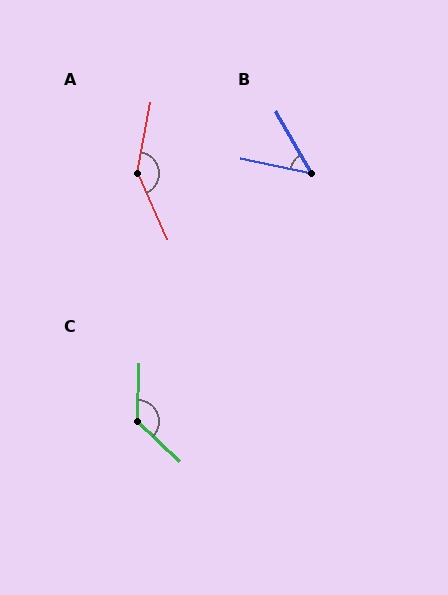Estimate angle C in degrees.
Approximately 132 degrees.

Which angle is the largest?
A, at approximately 145 degrees.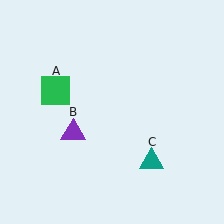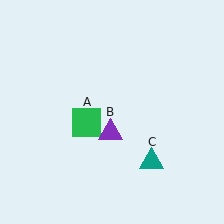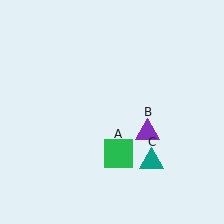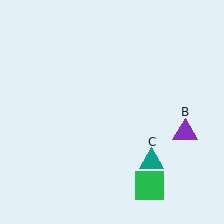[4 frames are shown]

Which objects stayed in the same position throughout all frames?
Teal triangle (object C) remained stationary.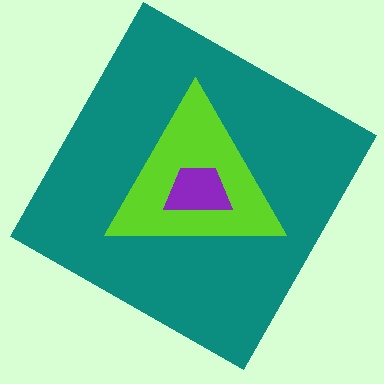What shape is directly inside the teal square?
The lime triangle.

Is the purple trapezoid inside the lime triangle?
Yes.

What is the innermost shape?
The purple trapezoid.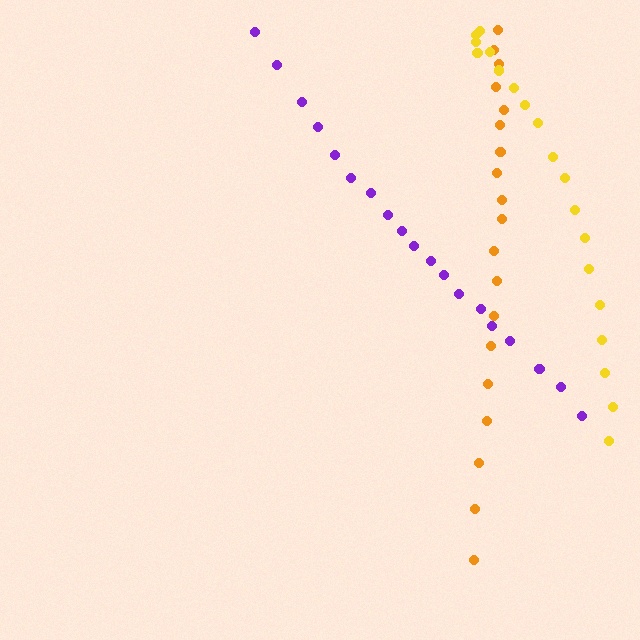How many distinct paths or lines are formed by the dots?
There are 3 distinct paths.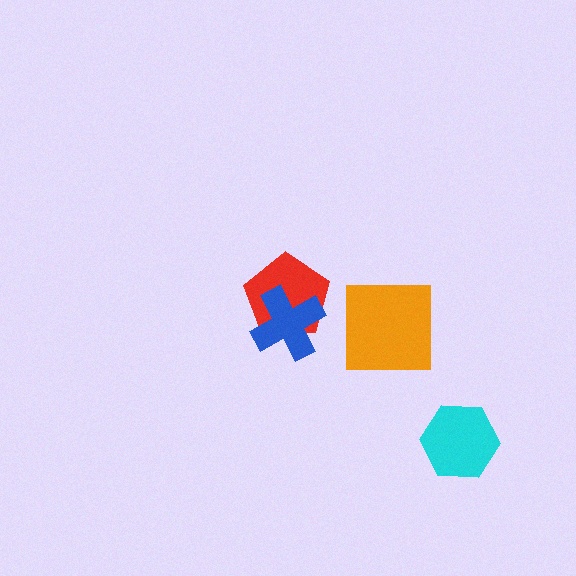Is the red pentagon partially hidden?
Yes, it is partially covered by another shape.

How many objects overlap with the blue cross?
1 object overlaps with the blue cross.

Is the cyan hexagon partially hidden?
No, no other shape covers it.